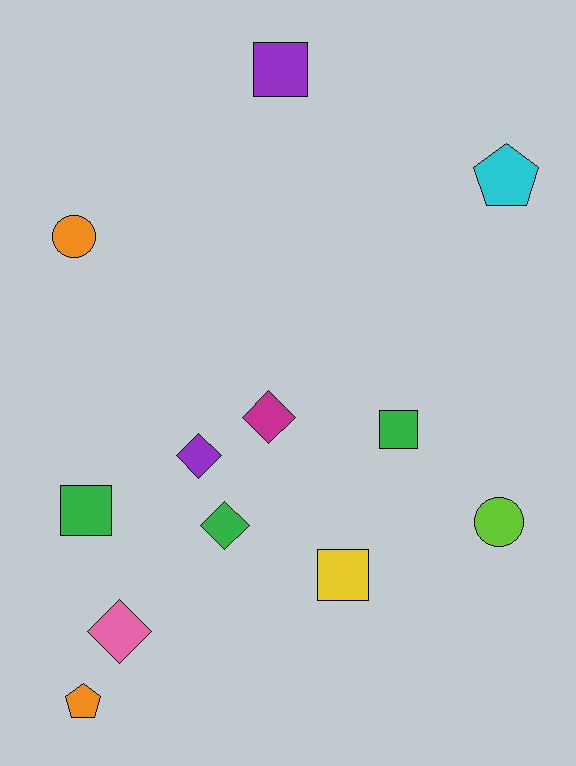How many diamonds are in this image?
There are 4 diamonds.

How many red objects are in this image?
There are no red objects.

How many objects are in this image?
There are 12 objects.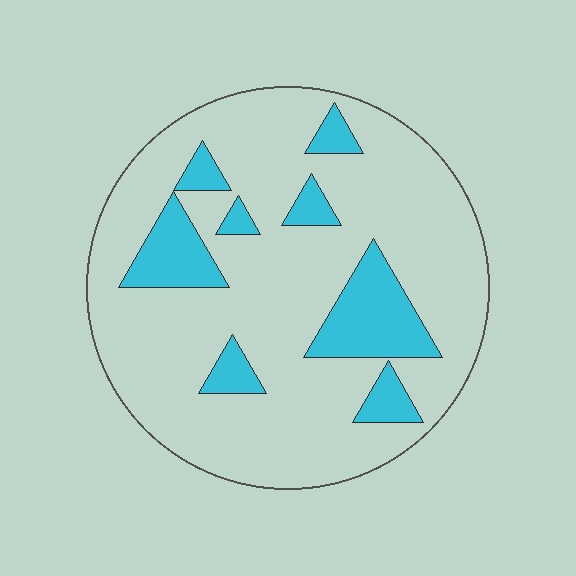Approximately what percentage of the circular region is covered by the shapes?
Approximately 20%.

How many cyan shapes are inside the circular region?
8.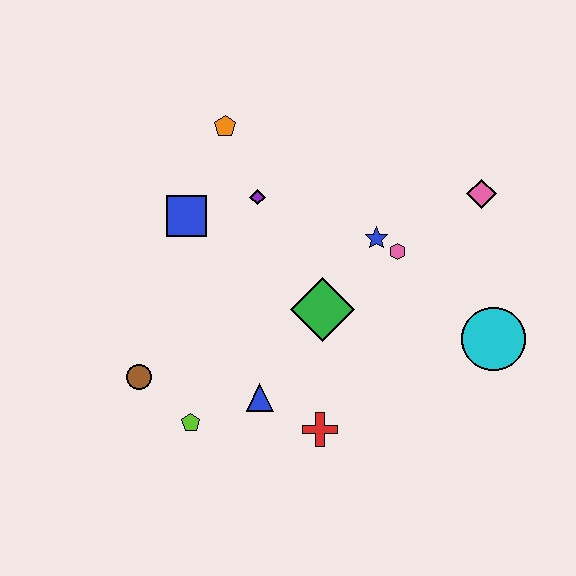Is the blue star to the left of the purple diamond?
No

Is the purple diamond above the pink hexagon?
Yes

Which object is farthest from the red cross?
The orange pentagon is farthest from the red cross.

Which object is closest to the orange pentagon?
The purple diamond is closest to the orange pentagon.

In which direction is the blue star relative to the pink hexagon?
The blue star is to the left of the pink hexagon.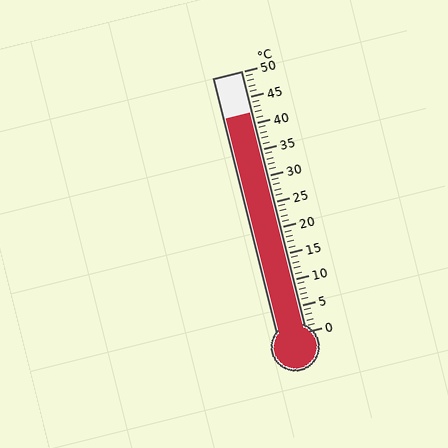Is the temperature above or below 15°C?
The temperature is above 15°C.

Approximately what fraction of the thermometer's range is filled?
The thermometer is filled to approximately 85% of its range.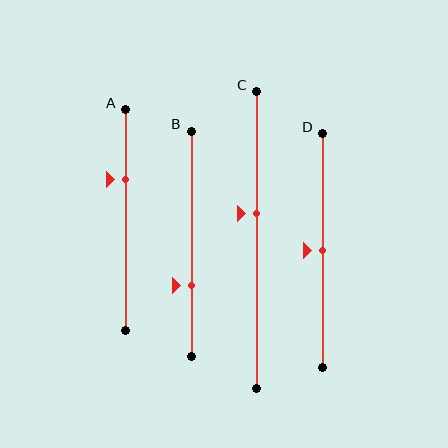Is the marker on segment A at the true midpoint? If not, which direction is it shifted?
No, the marker on segment A is shifted upward by about 19% of the segment length.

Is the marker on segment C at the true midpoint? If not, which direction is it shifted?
No, the marker on segment C is shifted upward by about 9% of the segment length.